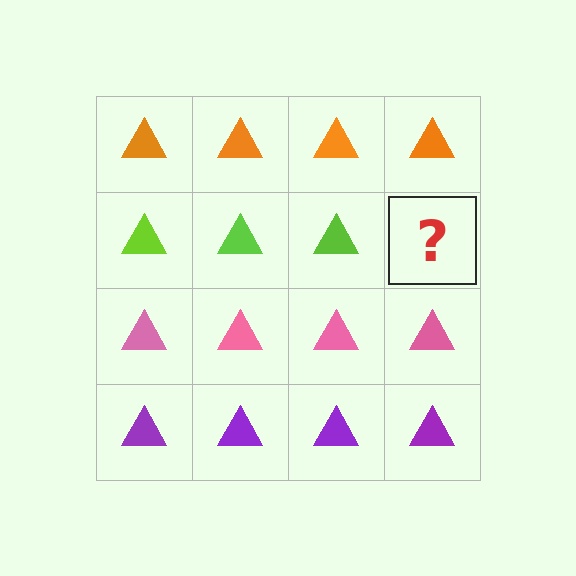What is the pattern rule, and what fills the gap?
The rule is that each row has a consistent color. The gap should be filled with a lime triangle.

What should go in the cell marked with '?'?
The missing cell should contain a lime triangle.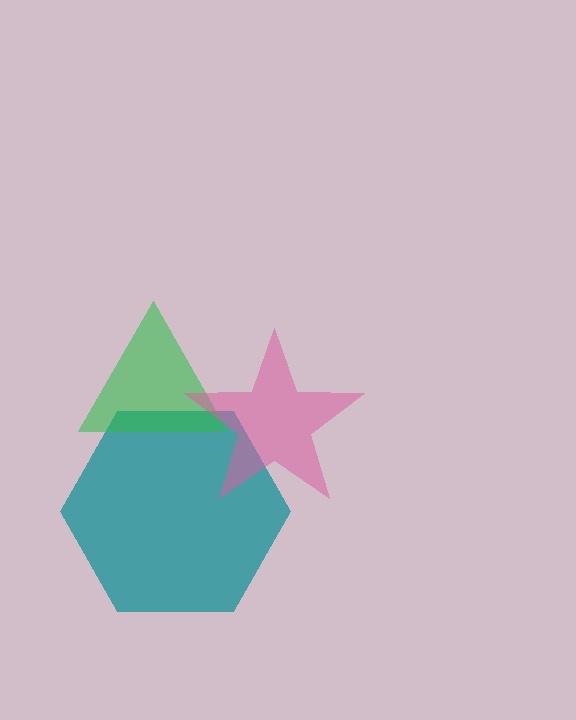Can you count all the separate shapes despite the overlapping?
Yes, there are 3 separate shapes.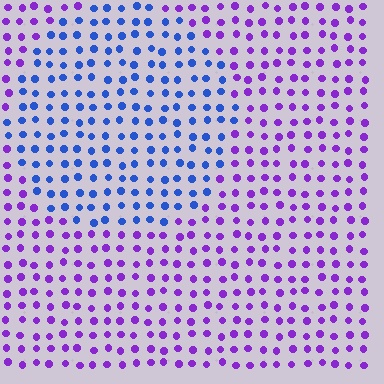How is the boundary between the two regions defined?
The boundary is defined purely by a slight shift in hue (about 52 degrees). Spacing, size, and orientation are identical on both sides.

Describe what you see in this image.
The image is filled with small purple elements in a uniform arrangement. A circle-shaped region is visible where the elements are tinted to a slightly different hue, forming a subtle color boundary.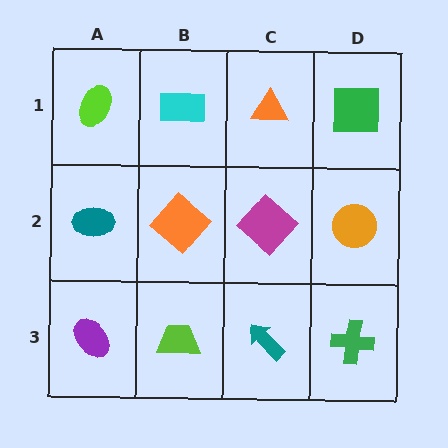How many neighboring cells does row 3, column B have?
3.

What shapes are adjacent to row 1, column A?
A teal ellipse (row 2, column A), a cyan rectangle (row 1, column B).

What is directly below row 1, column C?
A magenta diamond.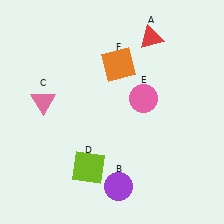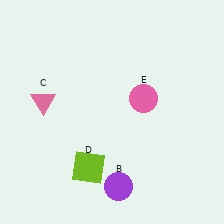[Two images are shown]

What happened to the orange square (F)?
The orange square (F) was removed in Image 2. It was in the top-right area of Image 1.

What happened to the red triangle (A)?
The red triangle (A) was removed in Image 2. It was in the top-right area of Image 1.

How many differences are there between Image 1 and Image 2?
There are 2 differences between the two images.